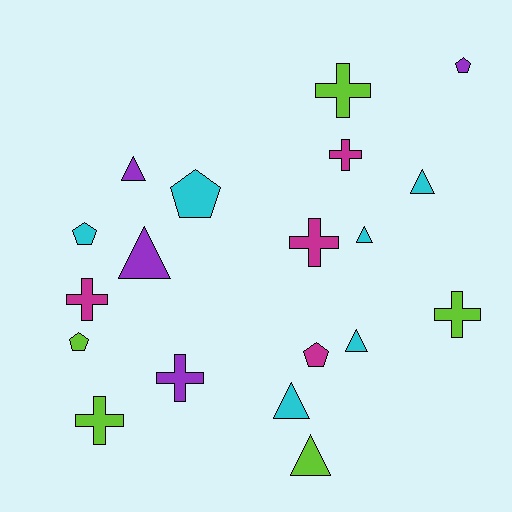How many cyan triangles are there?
There are 4 cyan triangles.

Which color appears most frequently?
Cyan, with 6 objects.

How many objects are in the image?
There are 19 objects.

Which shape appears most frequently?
Triangle, with 7 objects.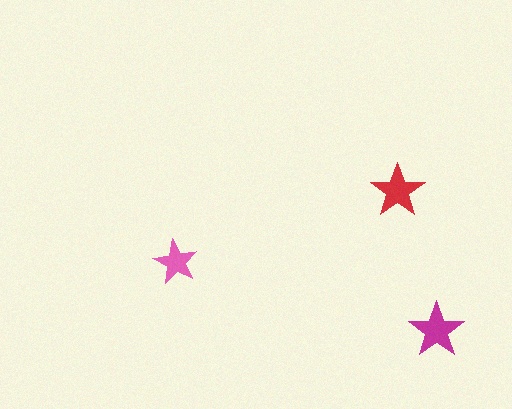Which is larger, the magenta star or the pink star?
The magenta one.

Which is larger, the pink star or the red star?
The red one.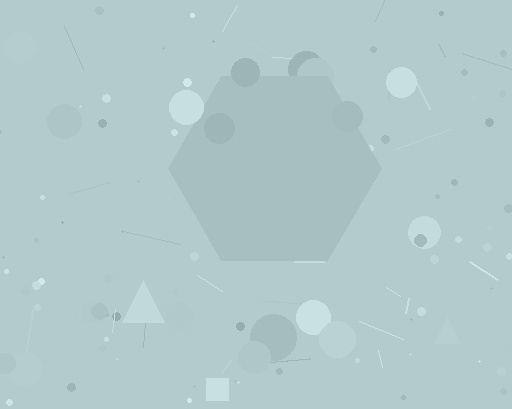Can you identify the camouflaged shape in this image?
The camouflaged shape is a hexagon.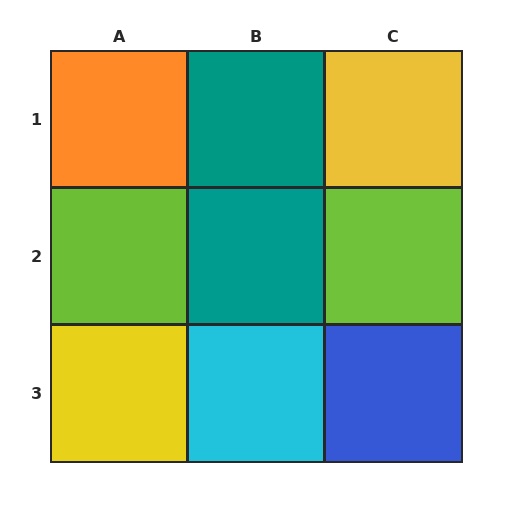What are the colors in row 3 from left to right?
Yellow, cyan, blue.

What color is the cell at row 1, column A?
Orange.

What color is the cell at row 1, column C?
Yellow.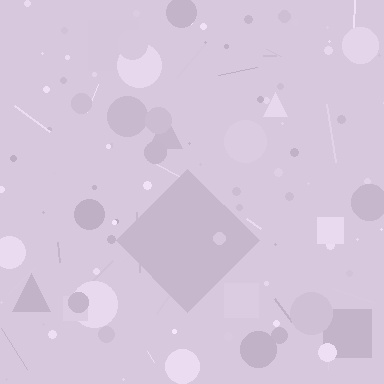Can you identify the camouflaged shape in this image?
The camouflaged shape is a diamond.